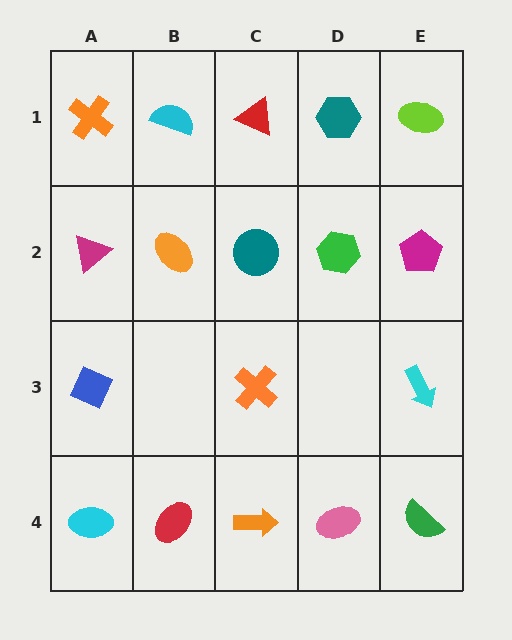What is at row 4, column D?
A pink ellipse.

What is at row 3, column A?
A blue diamond.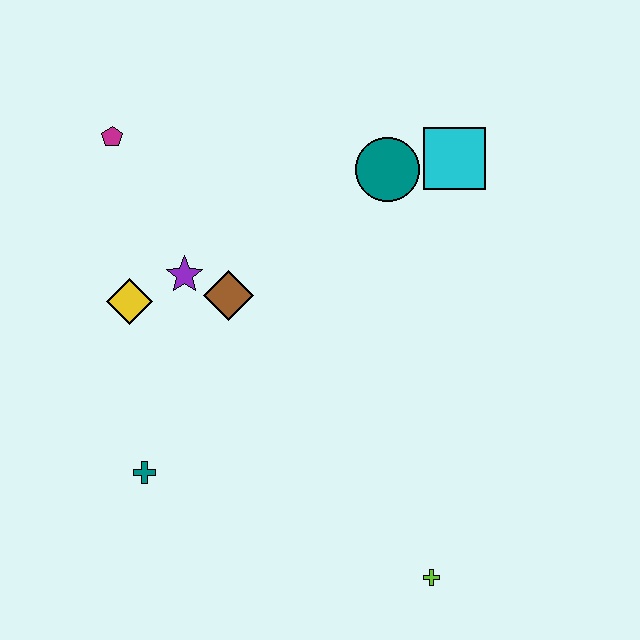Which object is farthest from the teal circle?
The lime cross is farthest from the teal circle.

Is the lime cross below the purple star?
Yes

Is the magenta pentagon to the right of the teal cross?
No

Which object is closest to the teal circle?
The cyan square is closest to the teal circle.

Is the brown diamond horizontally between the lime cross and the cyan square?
No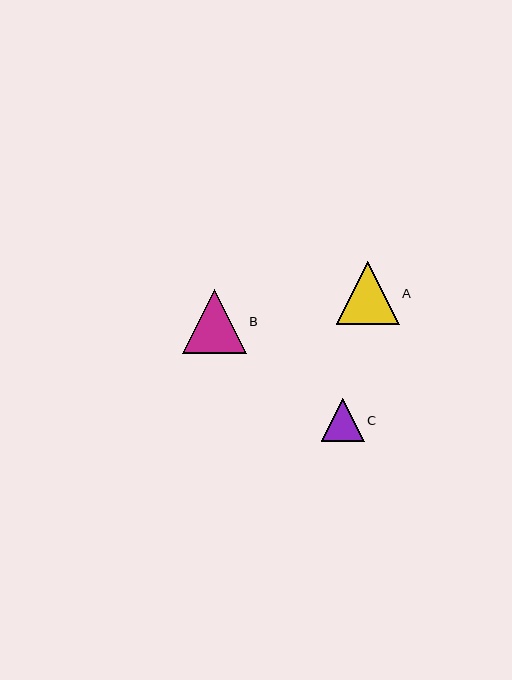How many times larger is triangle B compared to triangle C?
Triangle B is approximately 1.5 times the size of triangle C.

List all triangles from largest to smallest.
From largest to smallest: B, A, C.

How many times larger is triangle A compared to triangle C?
Triangle A is approximately 1.5 times the size of triangle C.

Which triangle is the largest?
Triangle B is the largest with a size of approximately 64 pixels.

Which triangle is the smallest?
Triangle C is the smallest with a size of approximately 43 pixels.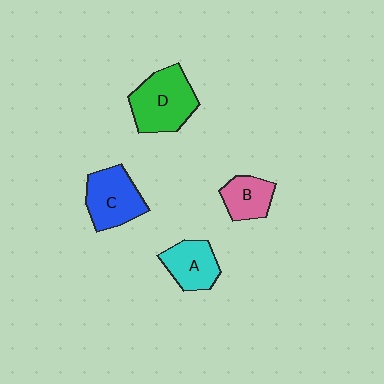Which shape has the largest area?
Shape D (green).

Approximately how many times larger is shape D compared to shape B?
Approximately 1.8 times.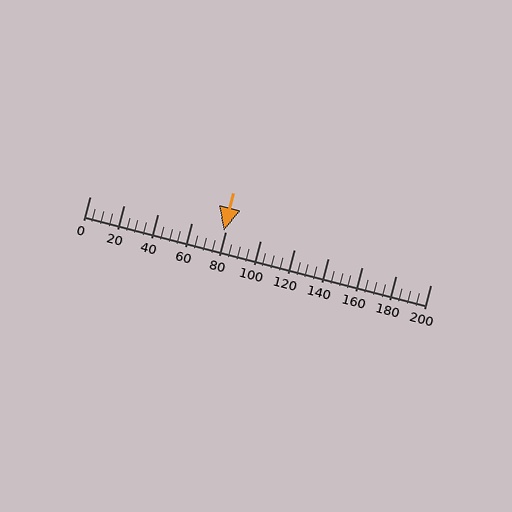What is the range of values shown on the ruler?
The ruler shows values from 0 to 200.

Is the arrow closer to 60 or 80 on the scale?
The arrow is closer to 80.